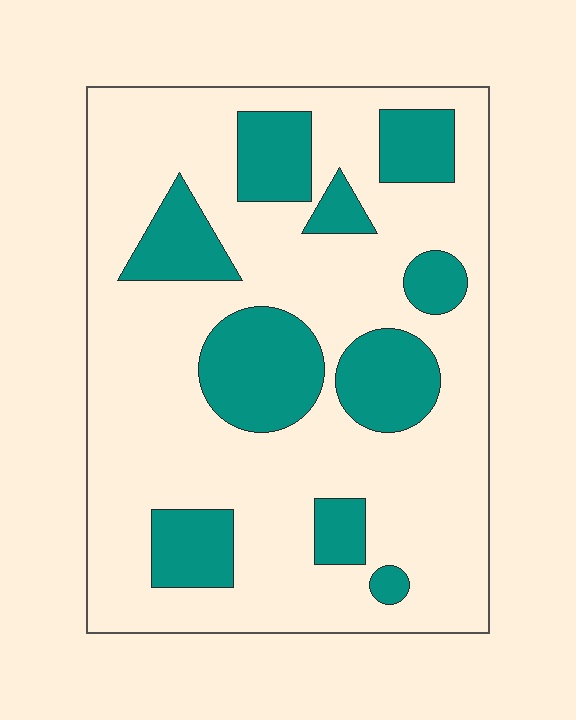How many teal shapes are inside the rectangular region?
10.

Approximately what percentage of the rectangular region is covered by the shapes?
Approximately 25%.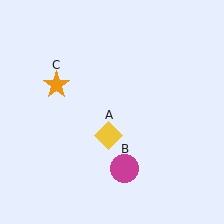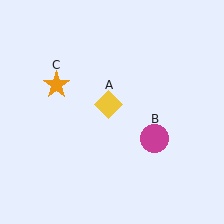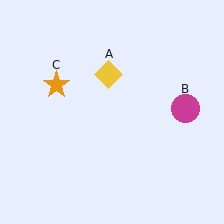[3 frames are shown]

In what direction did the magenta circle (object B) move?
The magenta circle (object B) moved up and to the right.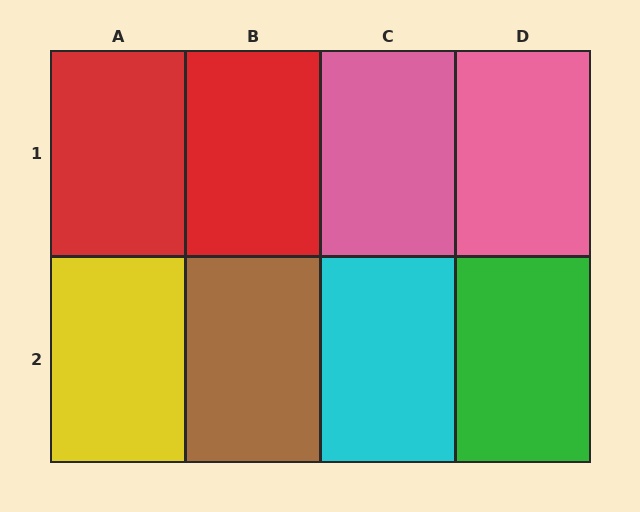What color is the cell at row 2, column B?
Brown.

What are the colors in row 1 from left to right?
Red, red, pink, pink.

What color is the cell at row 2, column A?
Yellow.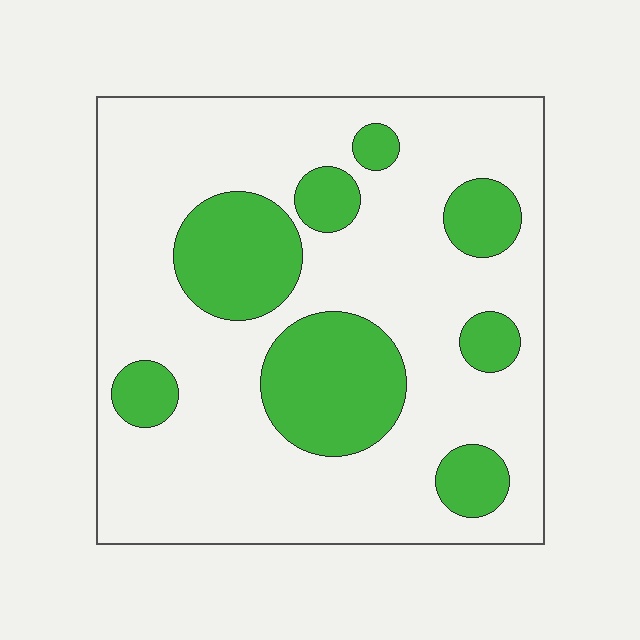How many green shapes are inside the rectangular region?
8.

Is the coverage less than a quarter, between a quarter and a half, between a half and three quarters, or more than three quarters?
Between a quarter and a half.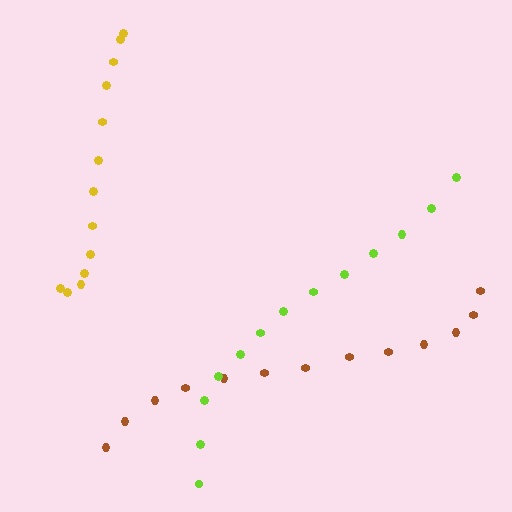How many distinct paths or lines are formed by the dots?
There are 3 distinct paths.